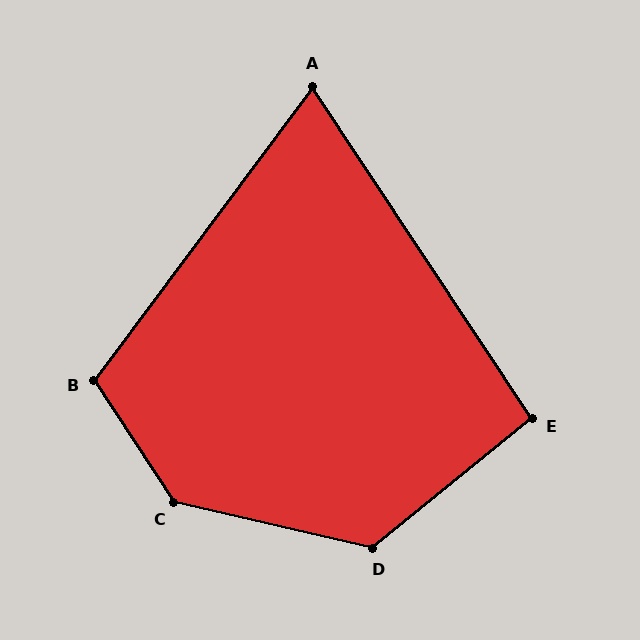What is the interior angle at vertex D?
Approximately 128 degrees (obtuse).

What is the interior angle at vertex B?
Approximately 110 degrees (obtuse).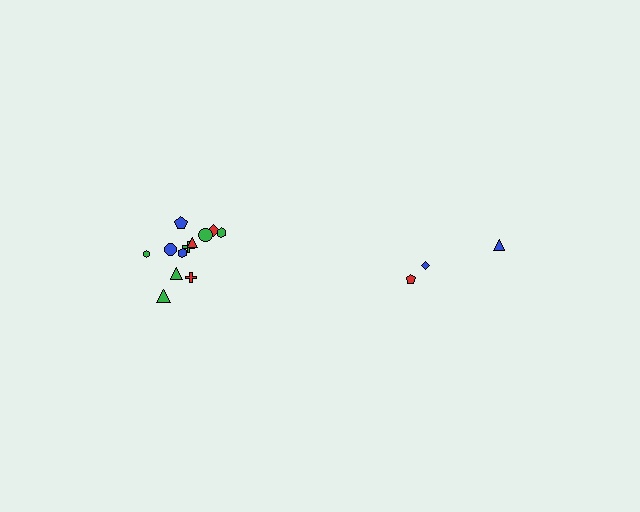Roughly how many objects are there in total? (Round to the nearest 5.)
Roughly 15 objects in total.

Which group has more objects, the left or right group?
The left group.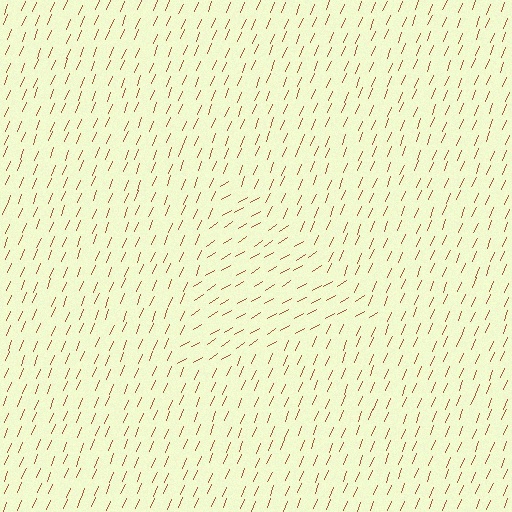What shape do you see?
I see a triangle.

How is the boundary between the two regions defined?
The boundary is defined purely by a change in line orientation (approximately 36 degrees difference). All lines are the same color and thickness.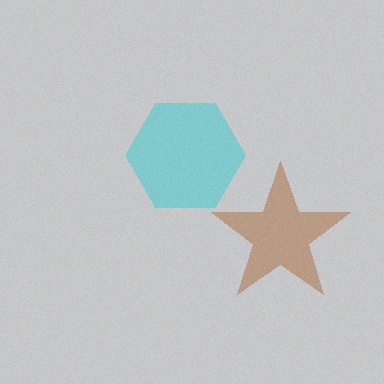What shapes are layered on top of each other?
The layered shapes are: a cyan hexagon, a brown star.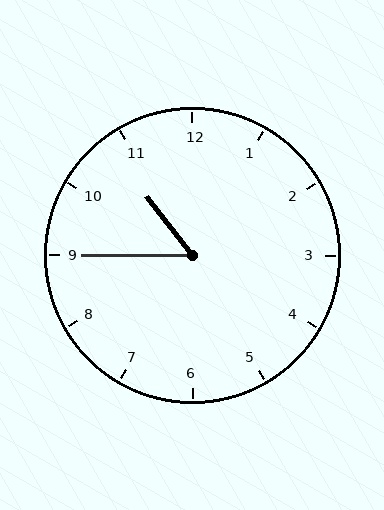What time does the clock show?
10:45.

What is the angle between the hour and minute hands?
Approximately 52 degrees.